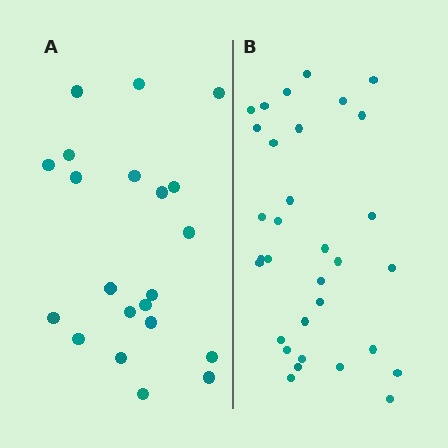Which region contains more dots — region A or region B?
Region B (the right region) has more dots.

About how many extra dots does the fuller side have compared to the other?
Region B has roughly 12 or so more dots than region A.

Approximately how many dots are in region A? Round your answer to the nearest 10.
About 20 dots. (The exact count is 21, which rounds to 20.)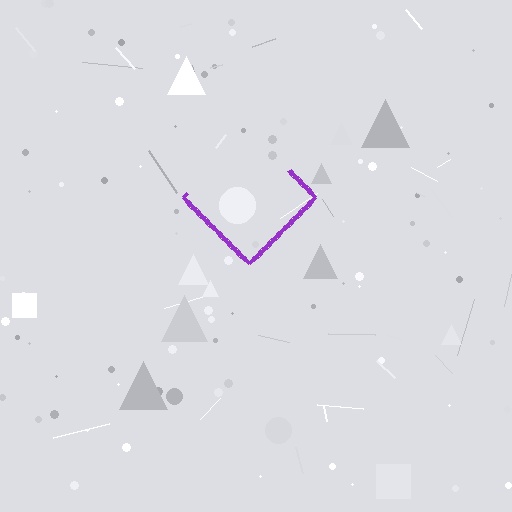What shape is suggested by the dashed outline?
The dashed outline suggests a diamond.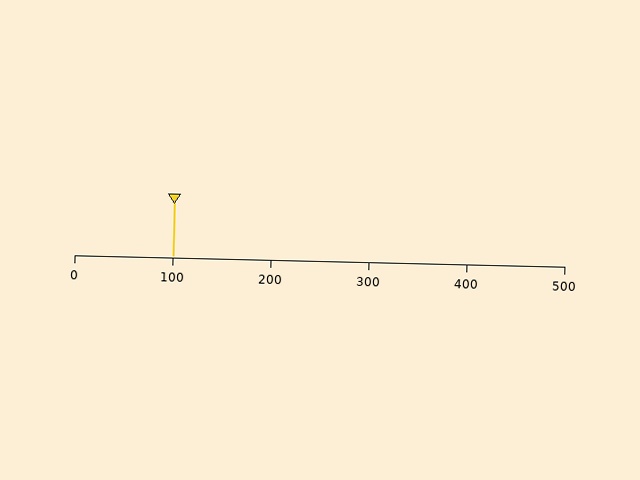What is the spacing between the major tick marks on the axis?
The major ticks are spaced 100 apart.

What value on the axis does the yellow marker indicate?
The marker indicates approximately 100.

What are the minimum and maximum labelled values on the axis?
The axis runs from 0 to 500.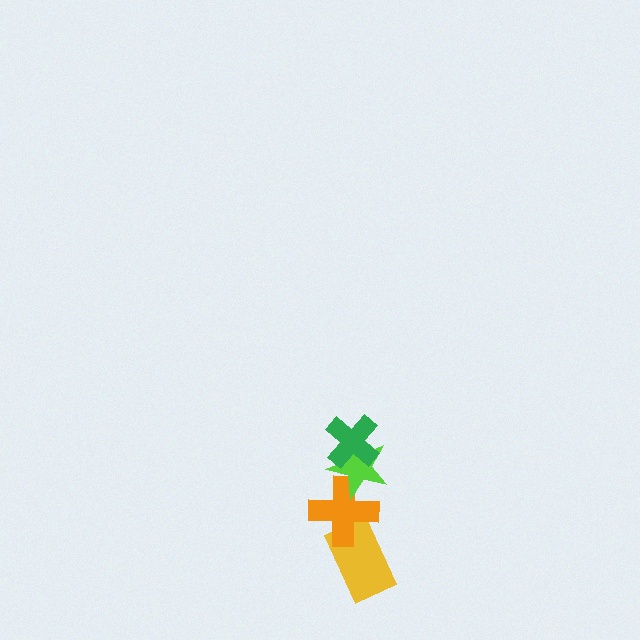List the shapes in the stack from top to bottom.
From top to bottom: the green cross, the lime star, the orange cross, the yellow rectangle.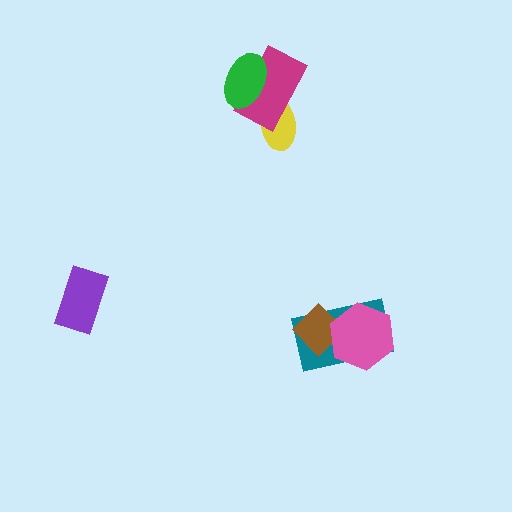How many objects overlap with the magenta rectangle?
2 objects overlap with the magenta rectangle.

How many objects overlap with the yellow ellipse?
1 object overlaps with the yellow ellipse.